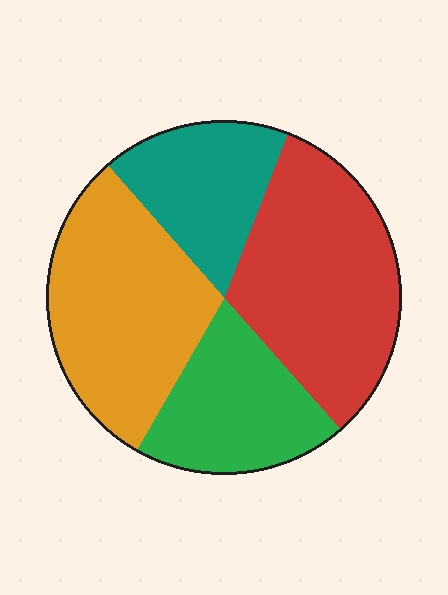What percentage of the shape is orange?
Orange takes up about one third (1/3) of the shape.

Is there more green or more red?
Red.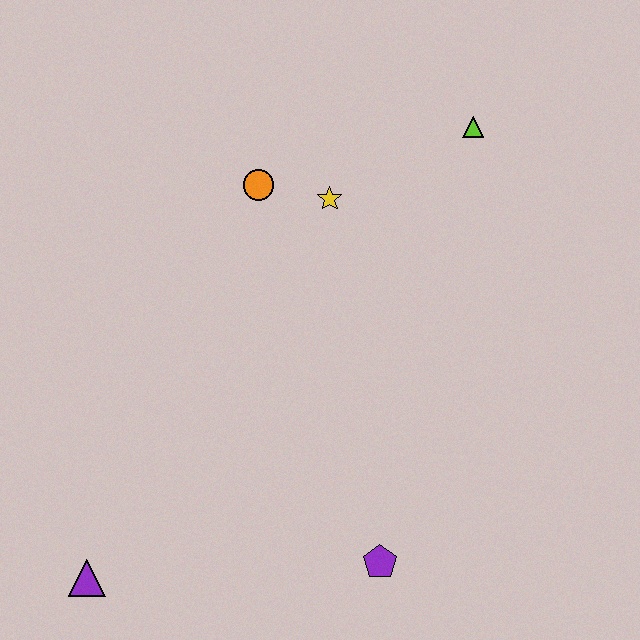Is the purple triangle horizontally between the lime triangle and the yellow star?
No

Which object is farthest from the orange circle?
The purple triangle is farthest from the orange circle.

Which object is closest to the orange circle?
The yellow star is closest to the orange circle.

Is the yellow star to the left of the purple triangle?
No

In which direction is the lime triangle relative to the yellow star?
The lime triangle is to the right of the yellow star.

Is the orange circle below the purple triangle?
No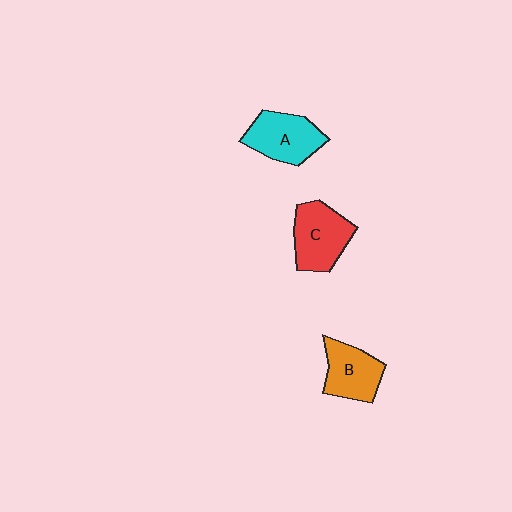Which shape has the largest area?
Shape C (red).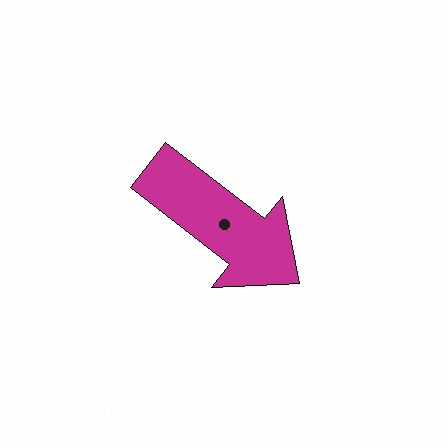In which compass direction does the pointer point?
Southeast.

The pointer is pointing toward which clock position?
Roughly 4 o'clock.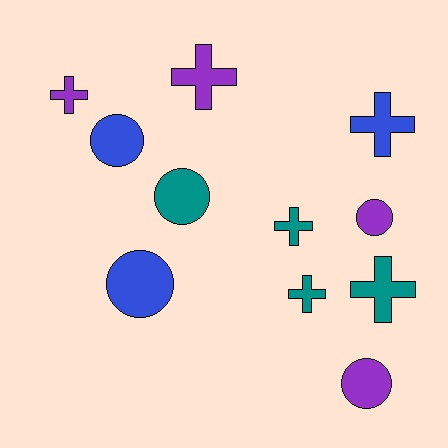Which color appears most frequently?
Teal, with 4 objects.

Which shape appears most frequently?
Cross, with 6 objects.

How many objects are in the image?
There are 11 objects.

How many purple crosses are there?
There are 2 purple crosses.